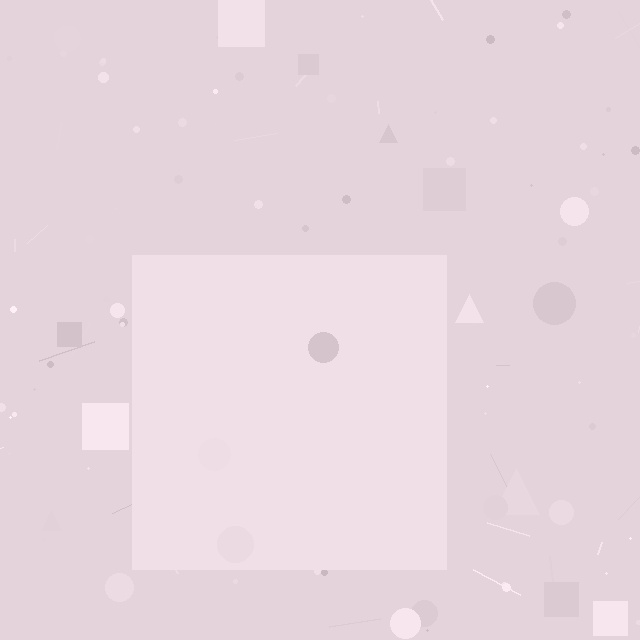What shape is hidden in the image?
A square is hidden in the image.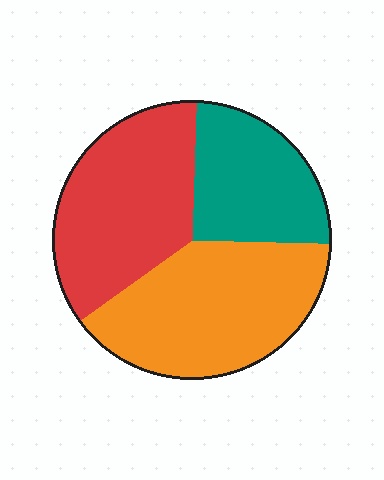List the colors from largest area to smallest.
From largest to smallest: orange, red, teal.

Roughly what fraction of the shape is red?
Red takes up about three eighths (3/8) of the shape.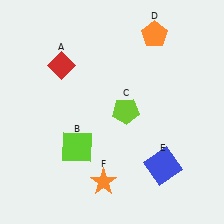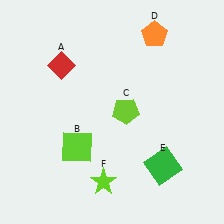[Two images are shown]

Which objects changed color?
E changed from blue to green. F changed from orange to lime.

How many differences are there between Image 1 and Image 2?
There are 2 differences between the two images.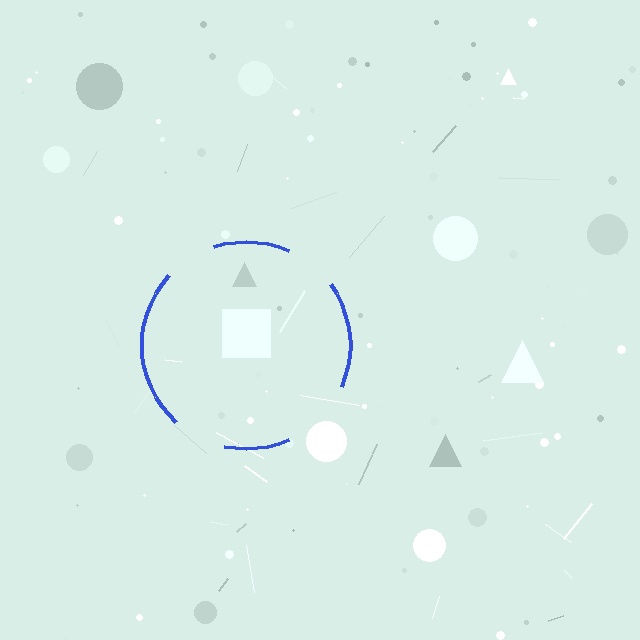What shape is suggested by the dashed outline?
The dashed outline suggests a circle.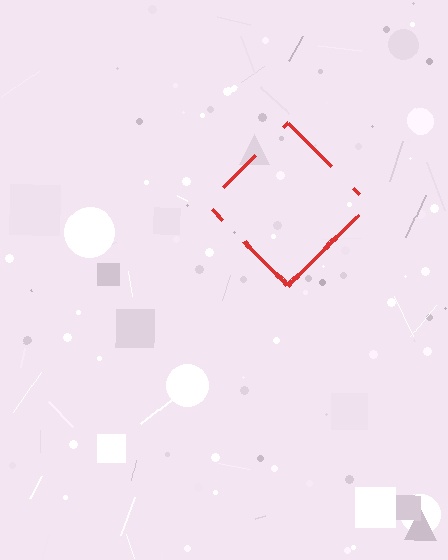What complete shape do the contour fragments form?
The contour fragments form a diamond.